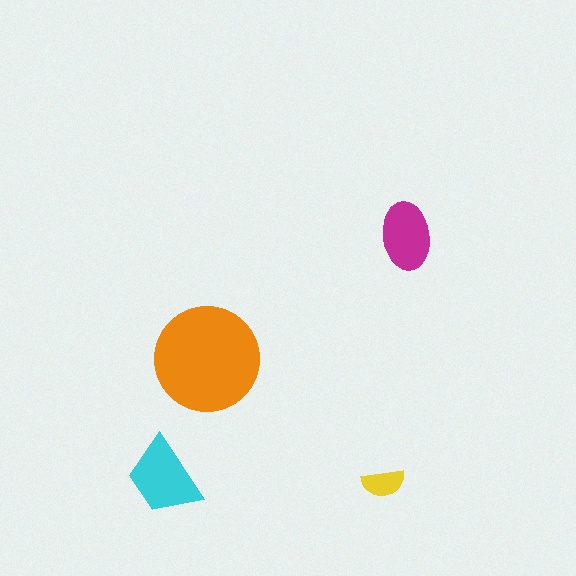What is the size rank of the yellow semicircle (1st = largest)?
4th.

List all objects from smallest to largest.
The yellow semicircle, the magenta ellipse, the cyan trapezoid, the orange circle.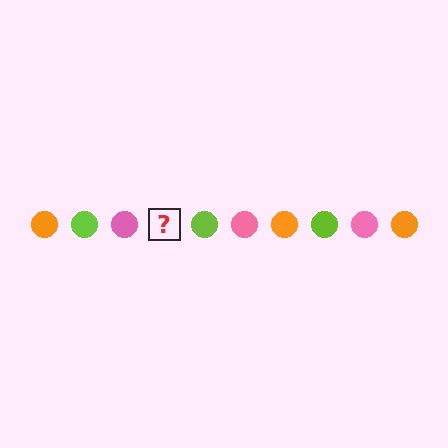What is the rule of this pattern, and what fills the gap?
The rule is that the pattern cycles through orange, lime, pink circles. The gap should be filled with an orange circle.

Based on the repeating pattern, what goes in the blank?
The blank should be an orange circle.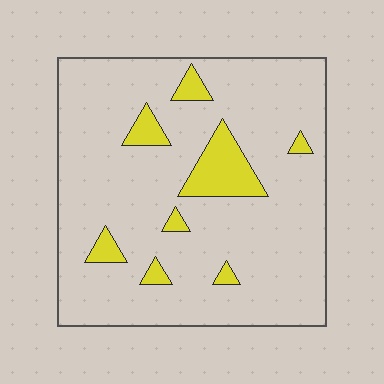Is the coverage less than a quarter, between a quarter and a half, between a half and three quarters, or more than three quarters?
Less than a quarter.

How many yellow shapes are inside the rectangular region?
8.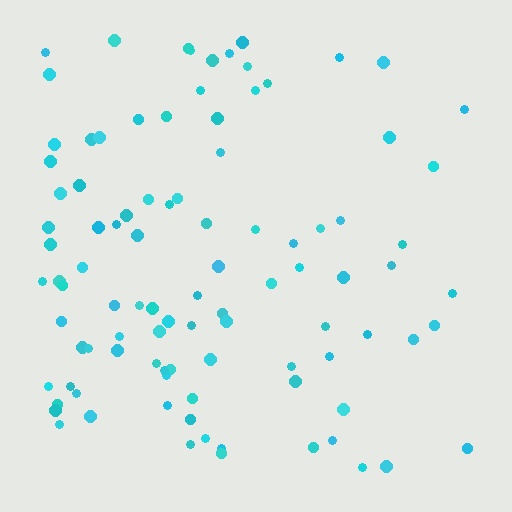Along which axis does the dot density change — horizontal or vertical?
Horizontal.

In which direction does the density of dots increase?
From right to left, with the left side densest.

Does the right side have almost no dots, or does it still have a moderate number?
Still a moderate number, just noticeably fewer than the left.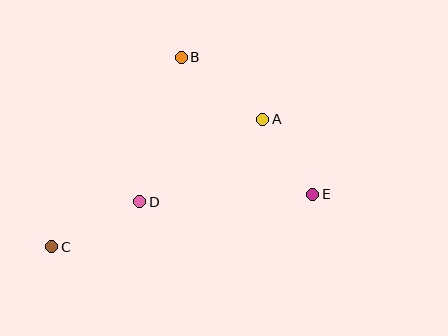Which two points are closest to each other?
Points A and E are closest to each other.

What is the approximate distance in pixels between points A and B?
The distance between A and B is approximately 102 pixels.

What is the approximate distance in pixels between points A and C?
The distance between A and C is approximately 246 pixels.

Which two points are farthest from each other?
Points C and E are farthest from each other.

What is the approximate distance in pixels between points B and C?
The distance between B and C is approximately 229 pixels.